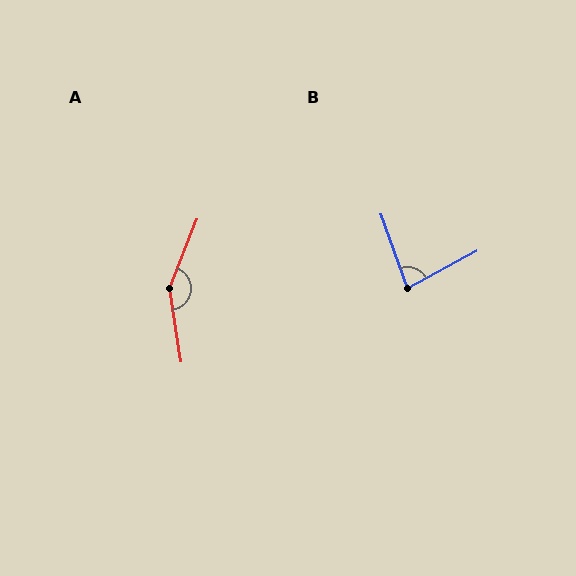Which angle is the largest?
A, at approximately 150 degrees.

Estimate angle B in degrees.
Approximately 81 degrees.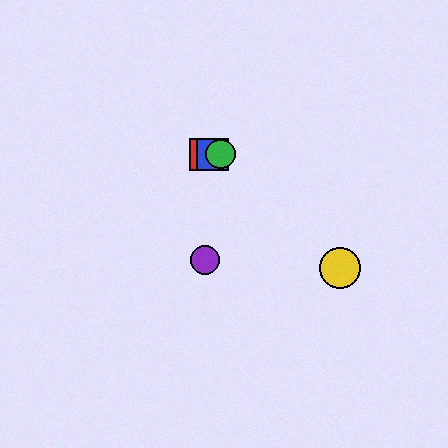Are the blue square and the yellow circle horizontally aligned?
No, the blue square is at y≈154 and the yellow circle is at y≈268.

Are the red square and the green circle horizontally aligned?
Yes, both are at y≈154.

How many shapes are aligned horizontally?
3 shapes (the red square, the blue square, the green circle) are aligned horizontally.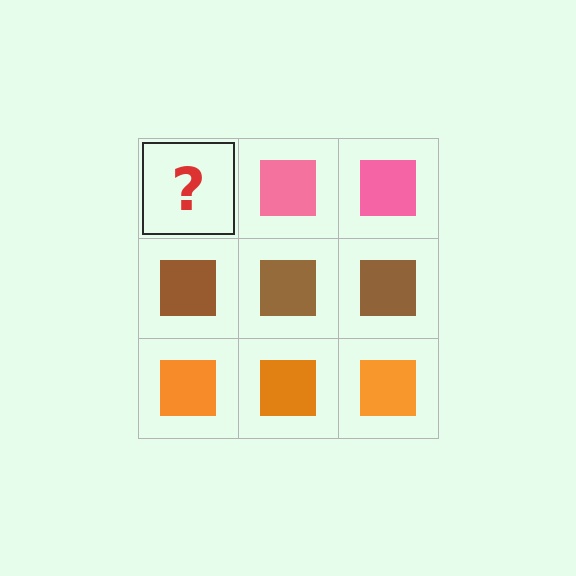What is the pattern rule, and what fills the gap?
The rule is that each row has a consistent color. The gap should be filled with a pink square.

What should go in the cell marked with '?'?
The missing cell should contain a pink square.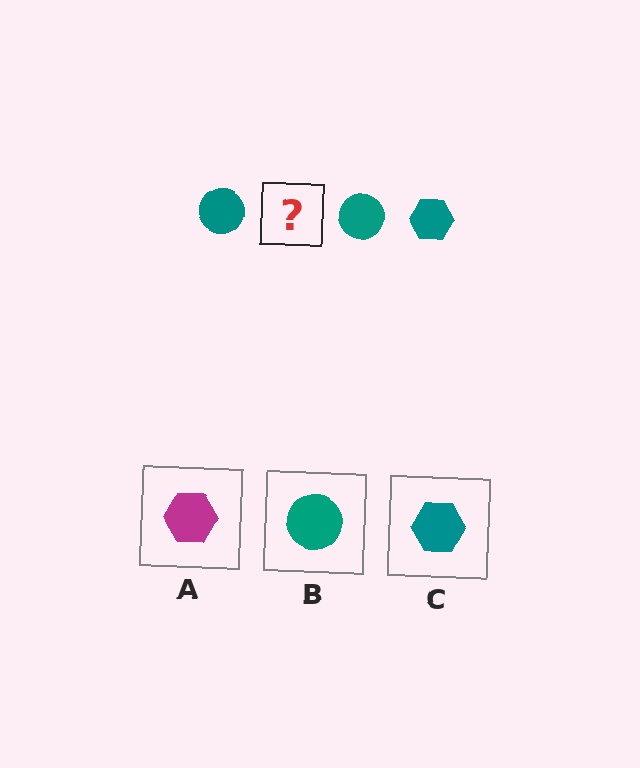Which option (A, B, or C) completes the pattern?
C.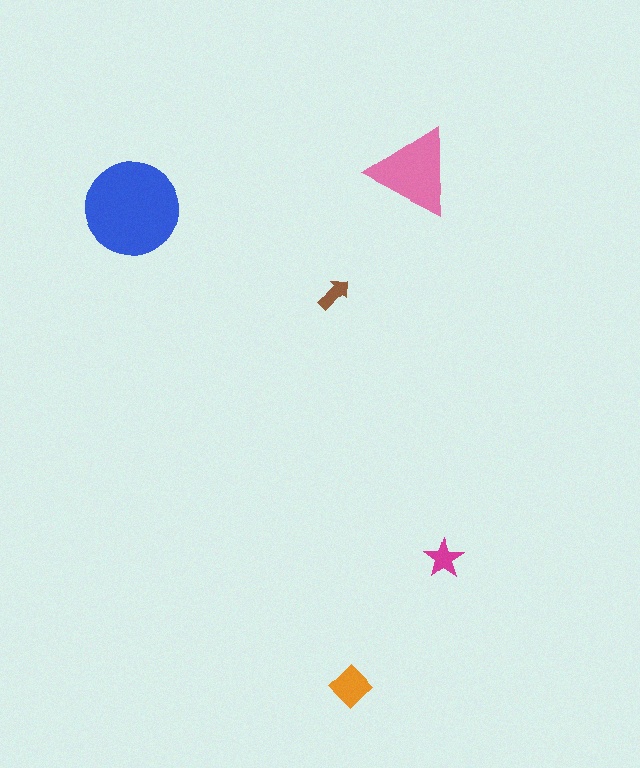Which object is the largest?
The blue circle.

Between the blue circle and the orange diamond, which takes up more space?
The blue circle.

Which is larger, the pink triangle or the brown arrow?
The pink triangle.